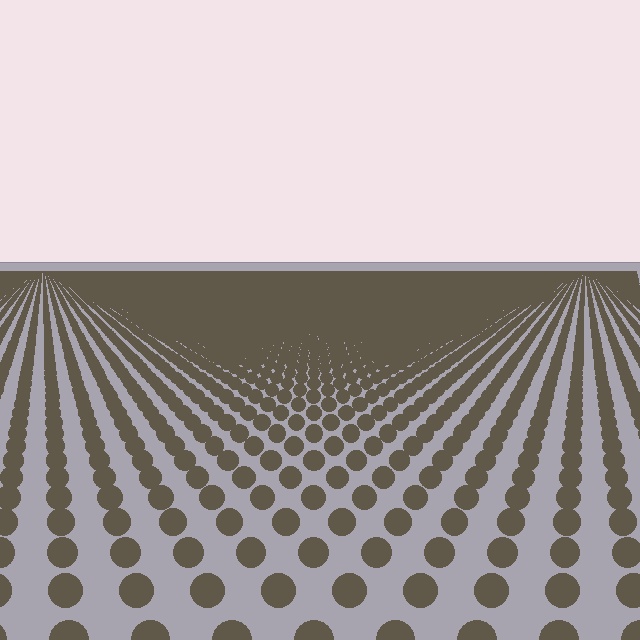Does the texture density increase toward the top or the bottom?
Density increases toward the top.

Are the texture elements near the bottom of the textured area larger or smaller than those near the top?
Larger. Near the bottom, elements are closer to the viewer and appear at a bigger on-screen size.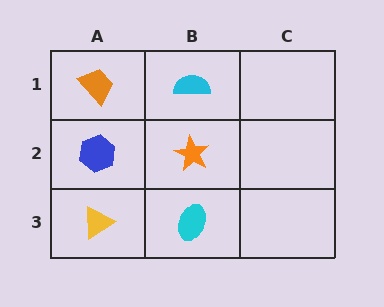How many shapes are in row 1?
2 shapes.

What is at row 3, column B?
A cyan ellipse.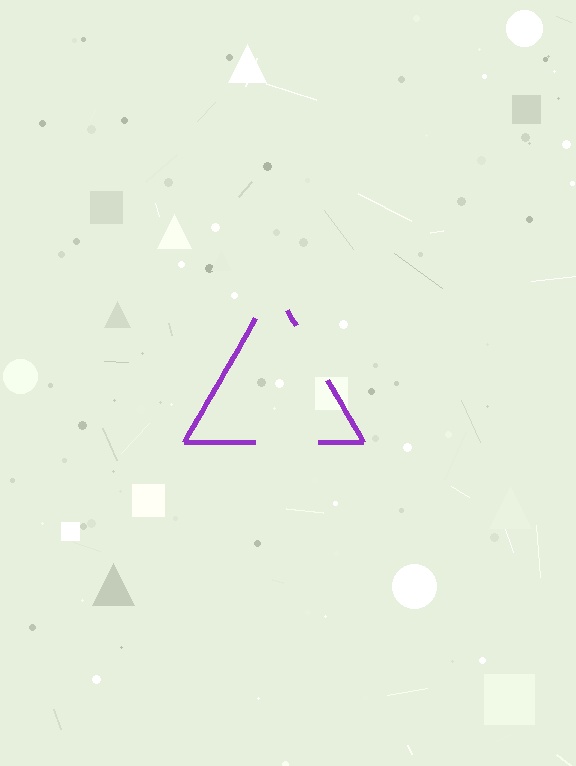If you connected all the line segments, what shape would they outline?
They would outline a triangle.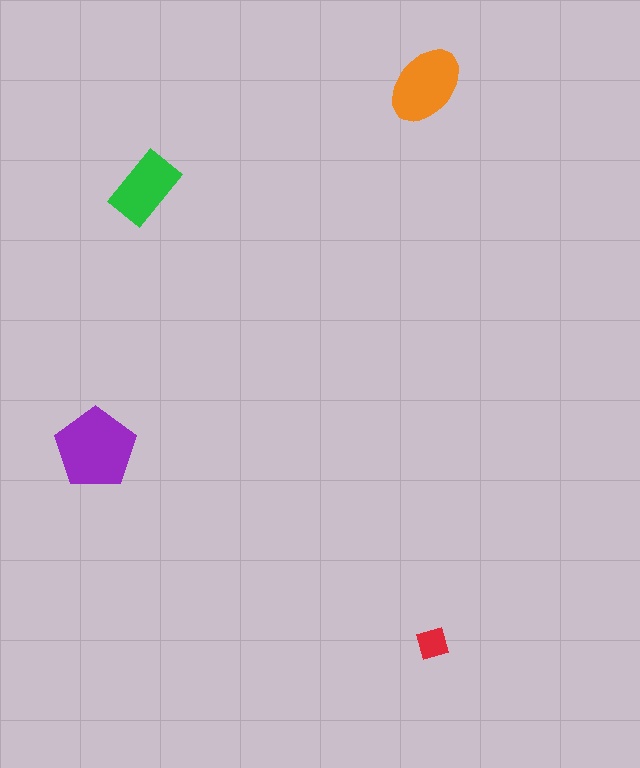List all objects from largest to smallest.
The purple pentagon, the orange ellipse, the green rectangle, the red square.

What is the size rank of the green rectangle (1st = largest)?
3rd.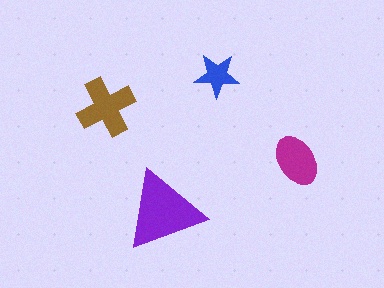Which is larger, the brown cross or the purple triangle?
The purple triangle.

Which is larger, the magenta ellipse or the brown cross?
The brown cross.